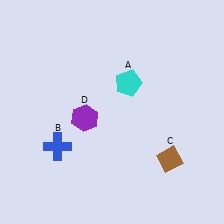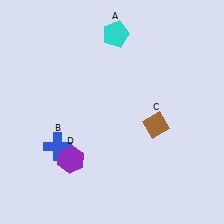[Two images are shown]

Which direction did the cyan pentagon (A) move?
The cyan pentagon (A) moved up.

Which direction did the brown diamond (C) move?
The brown diamond (C) moved up.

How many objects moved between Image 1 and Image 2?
3 objects moved between the two images.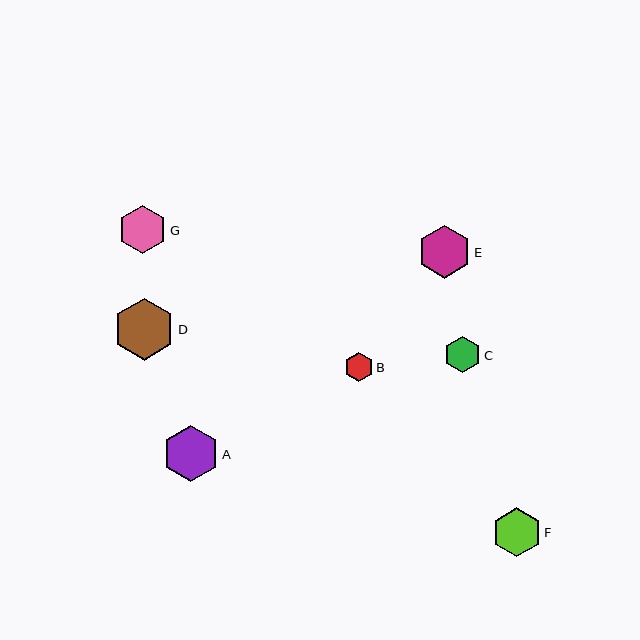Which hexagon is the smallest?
Hexagon B is the smallest with a size of approximately 29 pixels.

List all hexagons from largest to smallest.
From largest to smallest: D, A, E, F, G, C, B.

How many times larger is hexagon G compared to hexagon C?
Hexagon G is approximately 1.3 times the size of hexagon C.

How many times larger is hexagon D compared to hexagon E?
Hexagon D is approximately 1.2 times the size of hexagon E.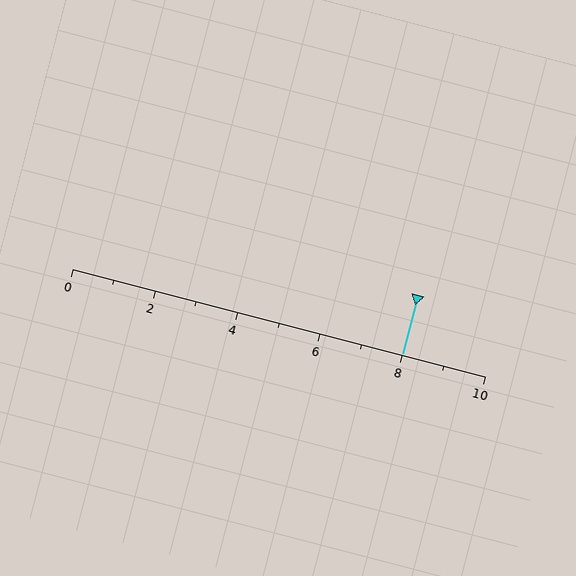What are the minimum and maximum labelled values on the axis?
The axis runs from 0 to 10.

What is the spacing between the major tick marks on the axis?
The major ticks are spaced 2 apart.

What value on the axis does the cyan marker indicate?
The marker indicates approximately 8.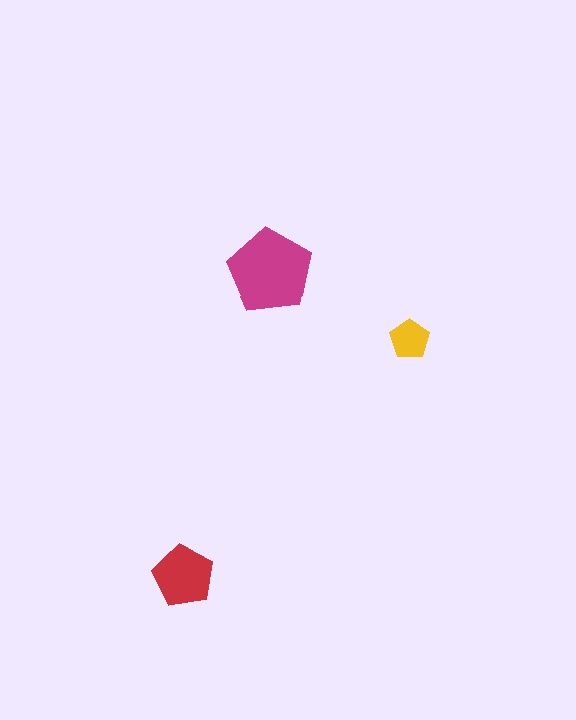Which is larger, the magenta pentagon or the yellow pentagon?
The magenta one.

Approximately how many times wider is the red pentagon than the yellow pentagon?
About 1.5 times wider.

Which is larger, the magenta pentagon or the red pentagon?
The magenta one.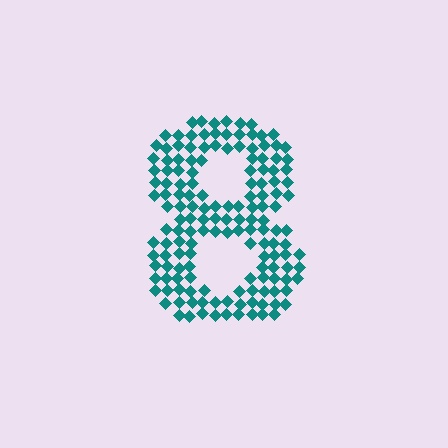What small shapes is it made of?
It is made of small diamonds.